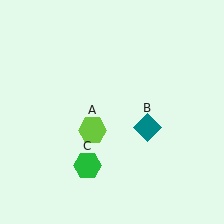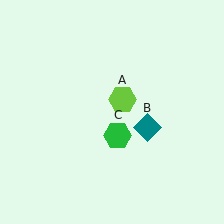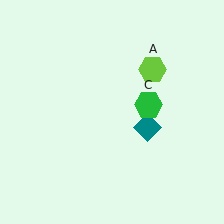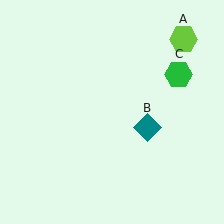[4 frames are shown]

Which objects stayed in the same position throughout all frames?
Teal diamond (object B) remained stationary.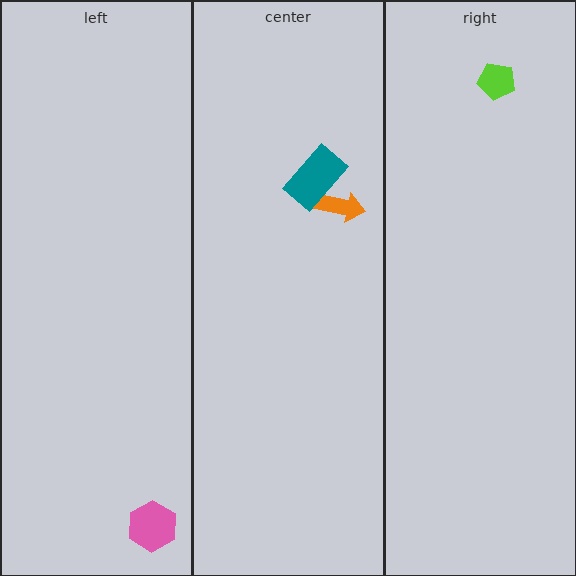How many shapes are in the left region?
1.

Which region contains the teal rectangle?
The center region.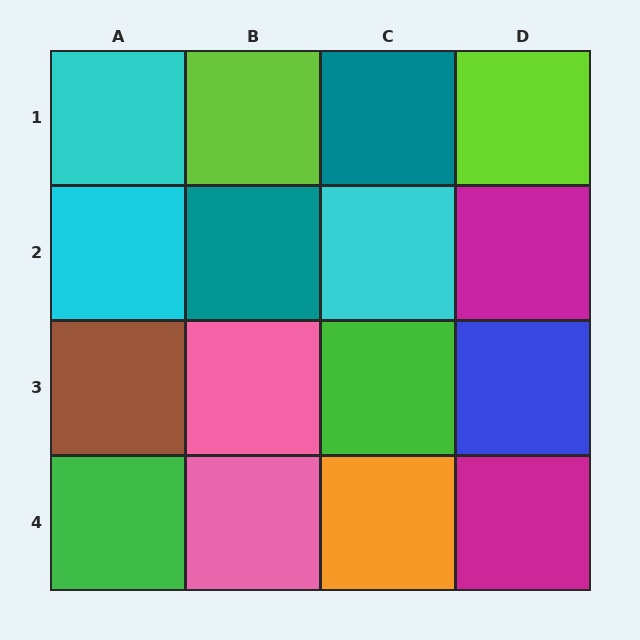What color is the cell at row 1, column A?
Cyan.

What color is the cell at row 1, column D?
Lime.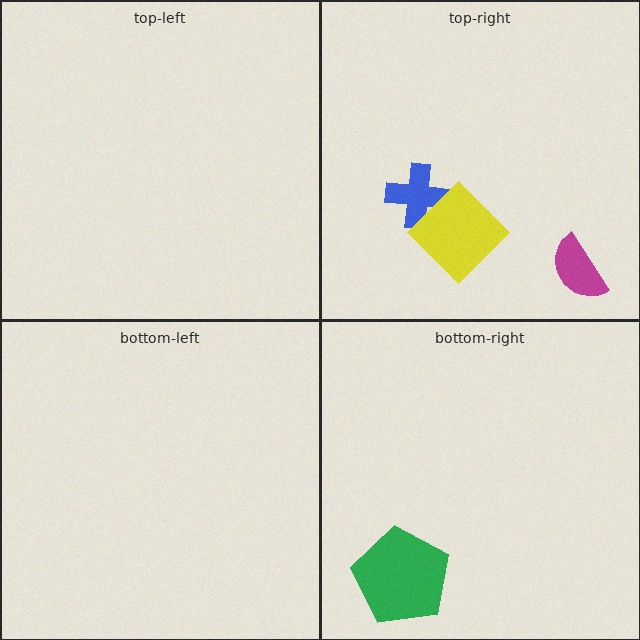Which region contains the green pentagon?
The bottom-right region.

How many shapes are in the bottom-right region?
1.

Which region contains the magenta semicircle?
The top-right region.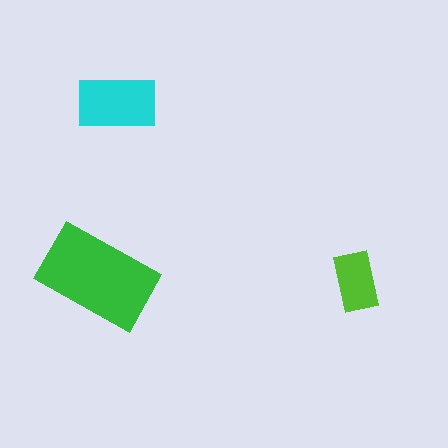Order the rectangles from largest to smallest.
the green one, the cyan one, the lime one.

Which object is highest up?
The cyan rectangle is topmost.